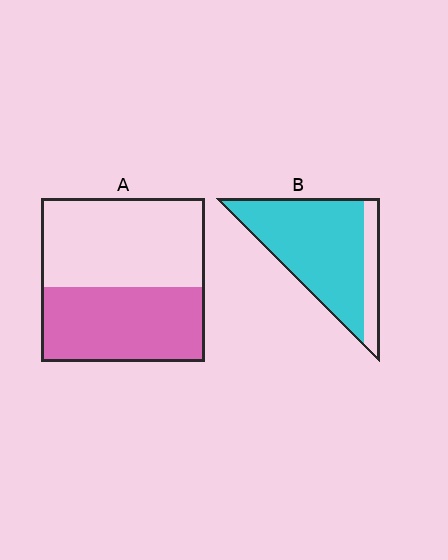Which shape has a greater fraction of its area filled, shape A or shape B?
Shape B.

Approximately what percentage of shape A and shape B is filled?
A is approximately 45% and B is approximately 80%.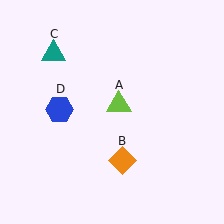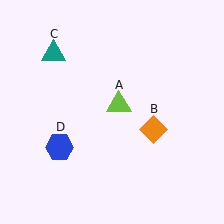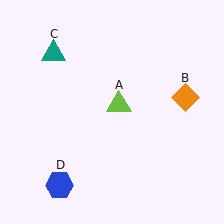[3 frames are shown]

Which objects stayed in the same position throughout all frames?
Lime triangle (object A) and teal triangle (object C) remained stationary.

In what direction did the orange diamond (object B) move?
The orange diamond (object B) moved up and to the right.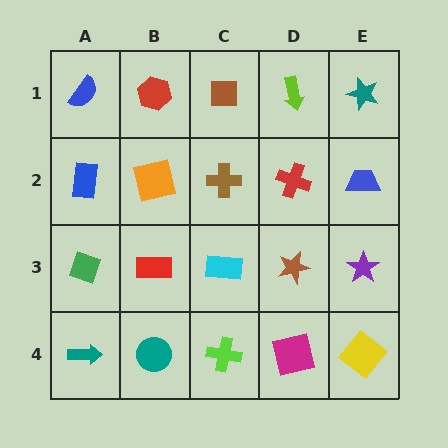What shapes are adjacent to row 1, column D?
A red cross (row 2, column D), a brown square (row 1, column C), a teal star (row 1, column E).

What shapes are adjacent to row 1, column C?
A brown cross (row 2, column C), a red hexagon (row 1, column B), a lime arrow (row 1, column D).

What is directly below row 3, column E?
A yellow diamond.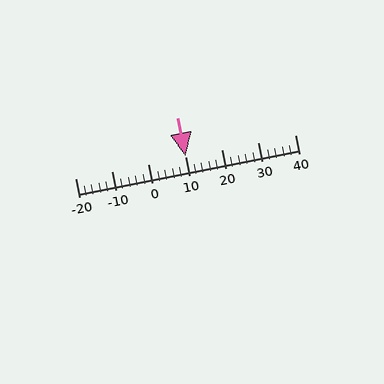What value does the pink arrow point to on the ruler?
The pink arrow points to approximately 10.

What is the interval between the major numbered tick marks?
The major tick marks are spaced 10 units apart.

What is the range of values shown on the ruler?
The ruler shows values from -20 to 40.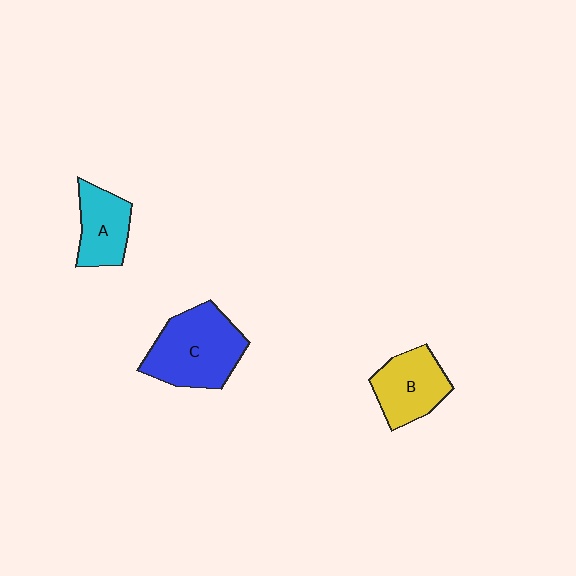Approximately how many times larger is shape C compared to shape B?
Approximately 1.4 times.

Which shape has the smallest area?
Shape A (cyan).